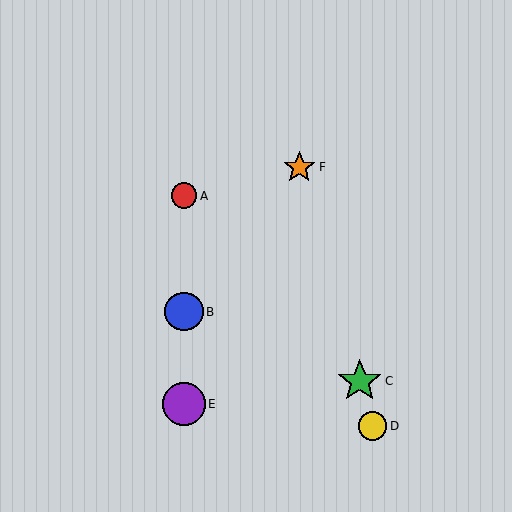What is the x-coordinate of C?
Object C is at x≈360.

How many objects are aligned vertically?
3 objects (A, B, E) are aligned vertically.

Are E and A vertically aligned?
Yes, both are at x≈184.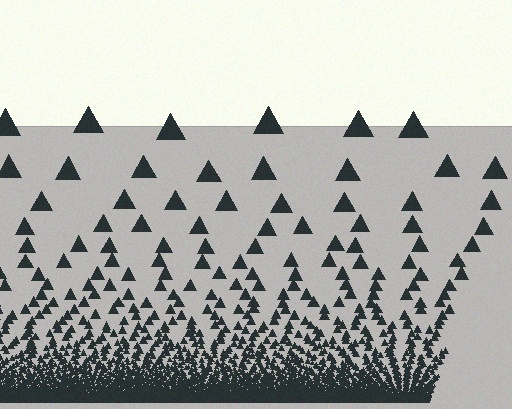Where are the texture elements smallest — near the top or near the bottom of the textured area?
Near the bottom.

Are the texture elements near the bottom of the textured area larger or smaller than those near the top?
Smaller. The gradient is inverted — elements near the bottom are smaller and denser.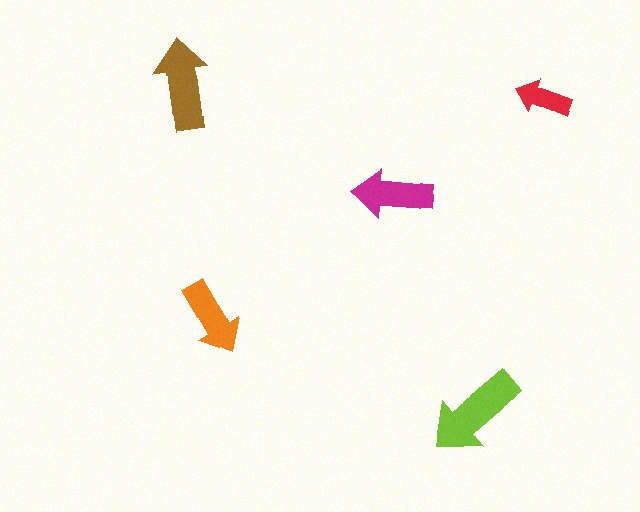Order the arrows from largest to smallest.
the lime one, the brown one, the magenta one, the orange one, the red one.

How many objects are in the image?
There are 5 objects in the image.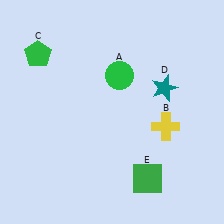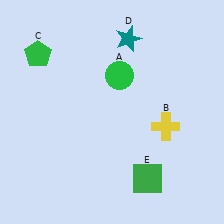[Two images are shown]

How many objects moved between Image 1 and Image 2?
1 object moved between the two images.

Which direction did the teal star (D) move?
The teal star (D) moved up.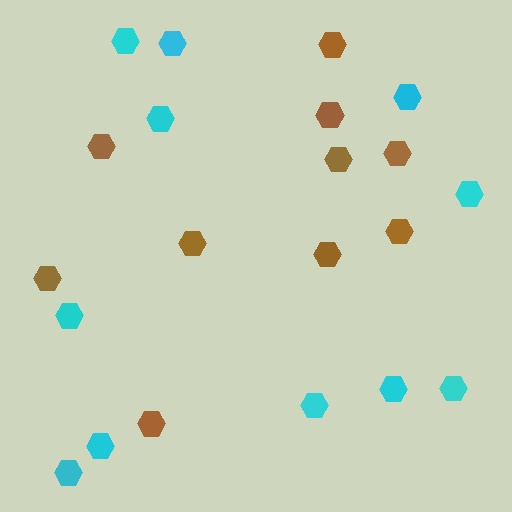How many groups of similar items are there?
There are 2 groups: one group of cyan hexagons (11) and one group of brown hexagons (10).